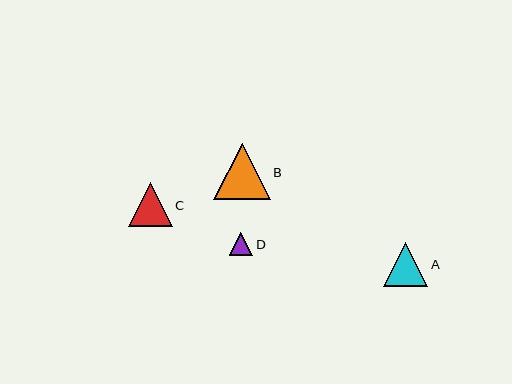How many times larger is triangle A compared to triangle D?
Triangle A is approximately 1.9 times the size of triangle D.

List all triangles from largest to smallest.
From largest to smallest: B, A, C, D.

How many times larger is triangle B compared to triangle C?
Triangle B is approximately 1.3 times the size of triangle C.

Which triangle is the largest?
Triangle B is the largest with a size of approximately 57 pixels.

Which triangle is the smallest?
Triangle D is the smallest with a size of approximately 23 pixels.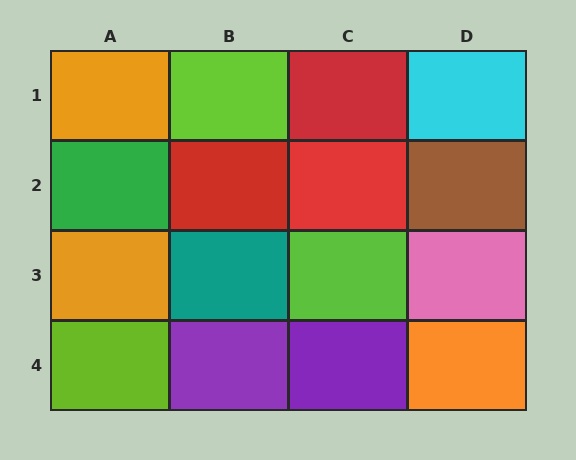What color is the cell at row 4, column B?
Purple.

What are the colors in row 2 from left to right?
Green, red, red, brown.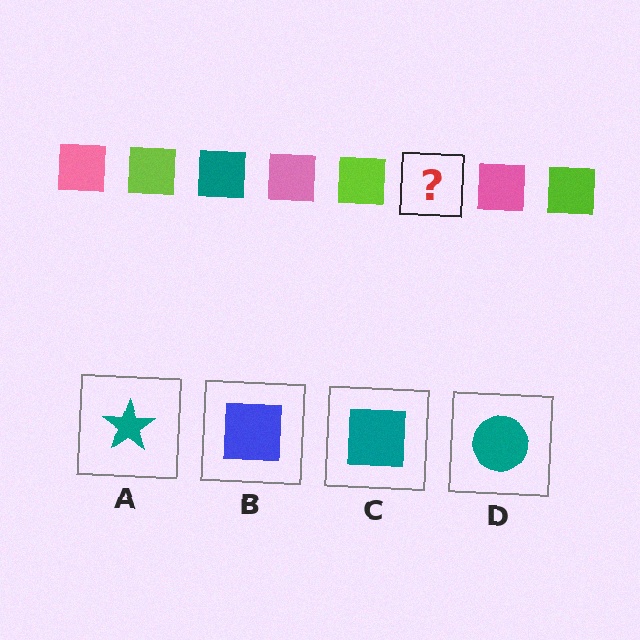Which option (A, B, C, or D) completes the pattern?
C.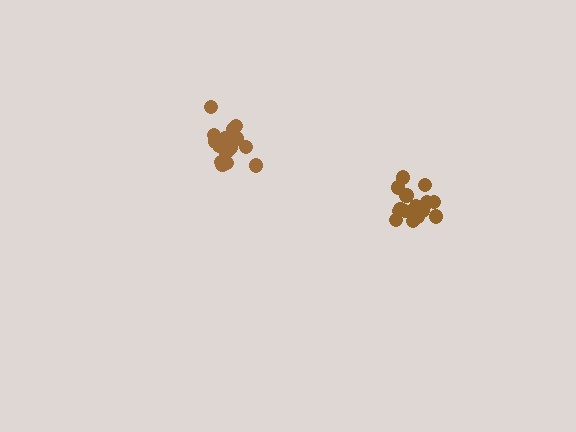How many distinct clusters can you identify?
There are 2 distinct clusters.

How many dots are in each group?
Group 1: 18 dots, Group 2: 17 dots (35 total).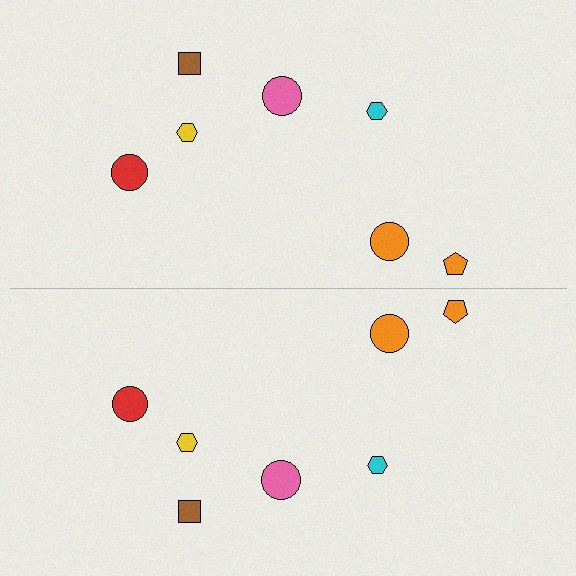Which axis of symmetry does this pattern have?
The pattern has a horizontal axis of symmetry running through the center of the image.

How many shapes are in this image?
There are 14 shapes in this image.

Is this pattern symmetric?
Yes, this pattern has bilateral (reflection) symmetry.